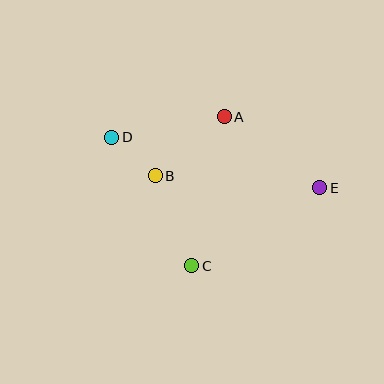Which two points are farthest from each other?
Points D and E are farthest from each other.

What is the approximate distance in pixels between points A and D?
The distance between A and D is approximately 114 pixels.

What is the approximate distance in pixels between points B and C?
The distance between B and C is approximately 97 pixels.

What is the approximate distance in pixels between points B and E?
The distance between B and E is approximately 165 pixels.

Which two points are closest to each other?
Points B and D are closest to each other.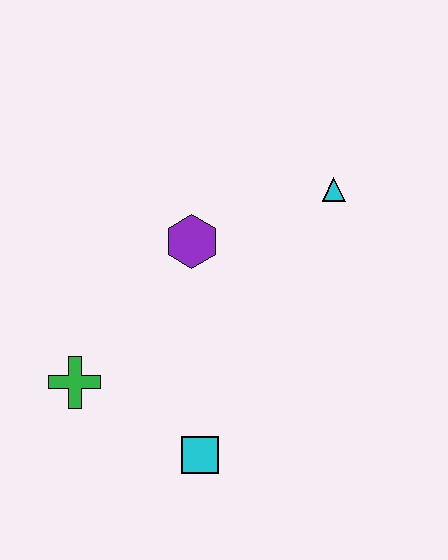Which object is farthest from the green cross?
The cyan triangle is farthest from the green cross.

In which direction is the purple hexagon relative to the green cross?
The purple hexagon is above the green cross.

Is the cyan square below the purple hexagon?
Yes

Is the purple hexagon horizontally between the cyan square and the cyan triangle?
No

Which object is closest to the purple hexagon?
The cyan triangle is closest to the purple hexagon.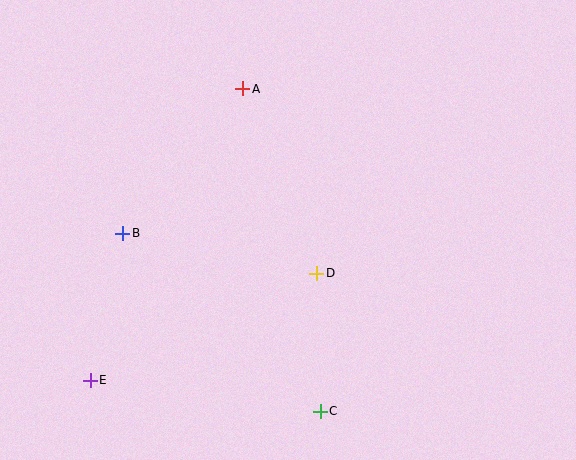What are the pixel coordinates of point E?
Point E is at (90, 380).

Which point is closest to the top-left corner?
Point A is closest to the top-left corner.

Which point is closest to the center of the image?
Point D at (316, 273) is closest to the center.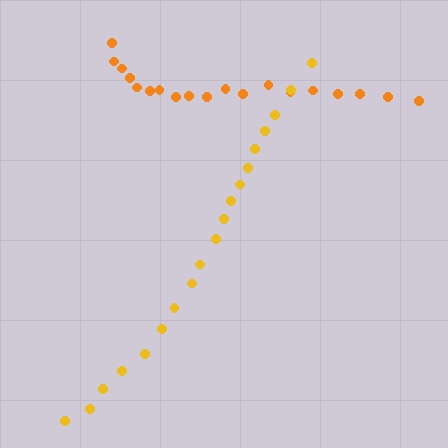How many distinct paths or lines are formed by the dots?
There are 2 distinct paths.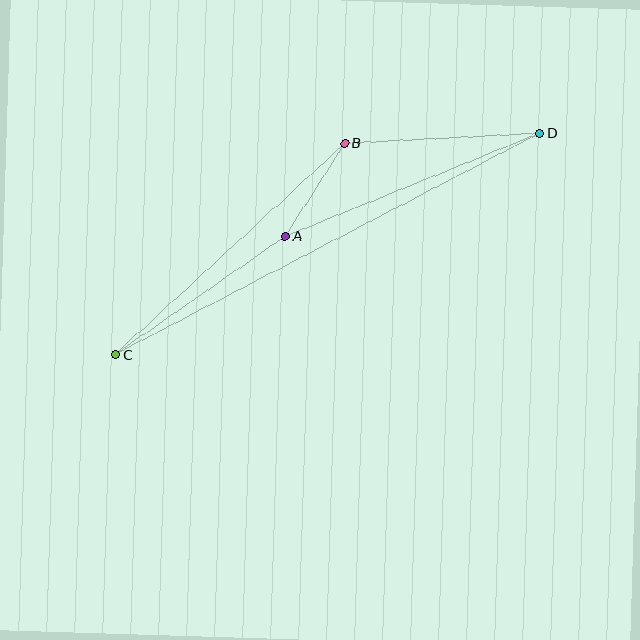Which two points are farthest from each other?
Points C and D are farthest from each other.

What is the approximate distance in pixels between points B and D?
The distance between B and D is approximately 195 pixels.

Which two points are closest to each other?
Points A and B are closest to each other.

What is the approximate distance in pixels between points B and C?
The distance between B and C is approximately 312 pixels.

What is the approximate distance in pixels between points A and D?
The distance between A and D is approximately 274 pixels.